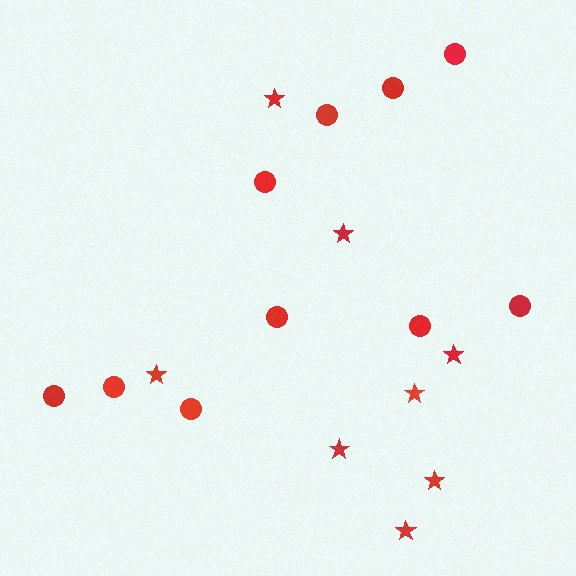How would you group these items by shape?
There are 2 groups: one group of stars (8) and one group of circles (10).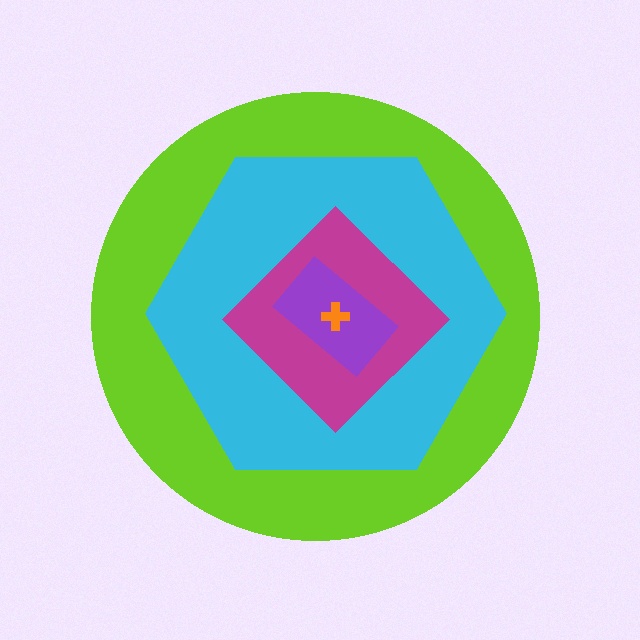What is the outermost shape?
The lime circle.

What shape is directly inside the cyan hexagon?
The magenta diamond.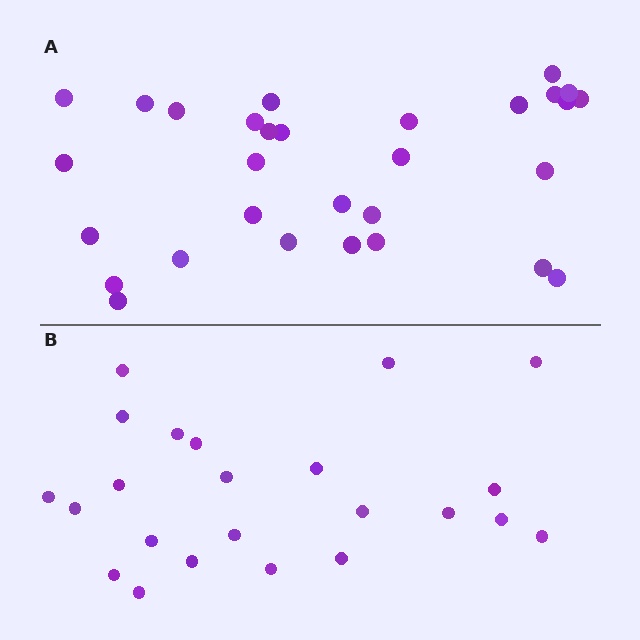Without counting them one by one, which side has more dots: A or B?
Region A (the top region) has more dots.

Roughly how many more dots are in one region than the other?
Region A has roughly 8 or so more dots than region B.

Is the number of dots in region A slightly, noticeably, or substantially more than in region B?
Region A has noticeably more, but not dramatically so. The ratio is roughly 1.3 to 1.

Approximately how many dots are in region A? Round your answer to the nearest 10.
About 30 dots.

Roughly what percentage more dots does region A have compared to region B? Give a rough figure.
About 30% more.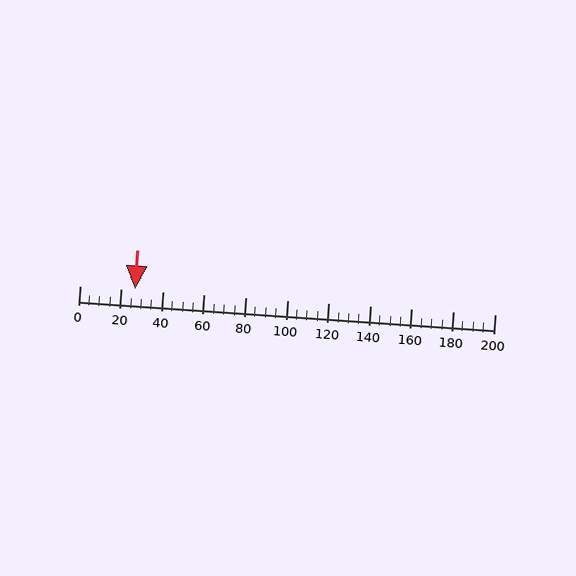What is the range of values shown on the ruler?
The ruler shows values from 0 to 200.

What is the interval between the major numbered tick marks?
The major tick marks are spaced 20 units apart.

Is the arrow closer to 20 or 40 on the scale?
The arrow is closer to 20.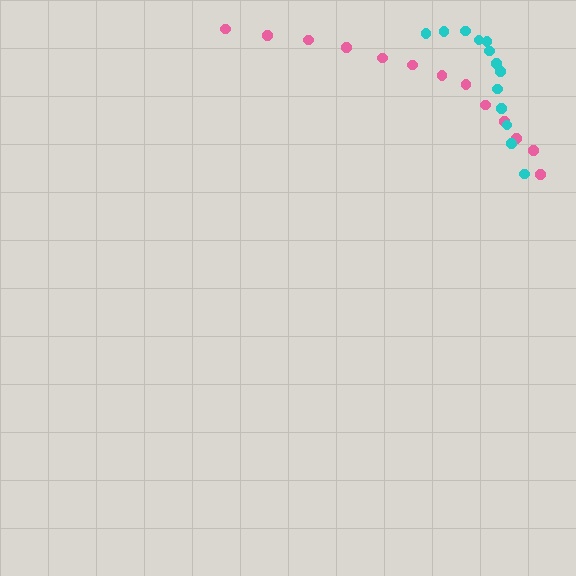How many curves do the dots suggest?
There are 2 distinct paths.